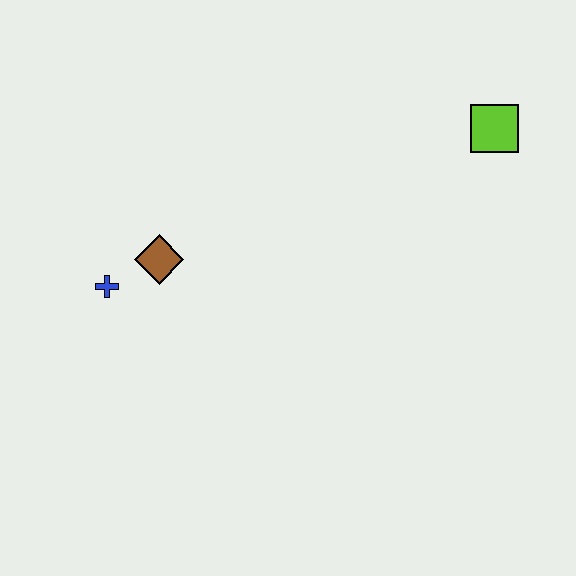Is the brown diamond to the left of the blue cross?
No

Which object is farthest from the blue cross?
The lime square is farthest from the blue cross.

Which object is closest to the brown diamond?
The blue cross is closest to the brown diamond.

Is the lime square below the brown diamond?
No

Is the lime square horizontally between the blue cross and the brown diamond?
No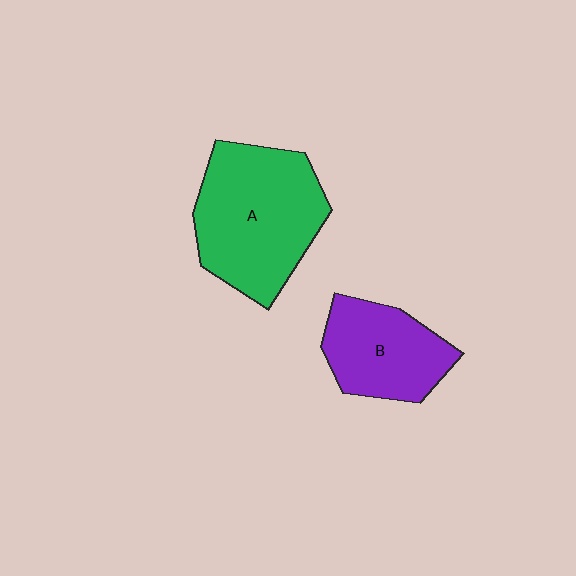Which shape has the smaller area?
Shape B (purple).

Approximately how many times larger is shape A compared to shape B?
Approximately 1.5 times.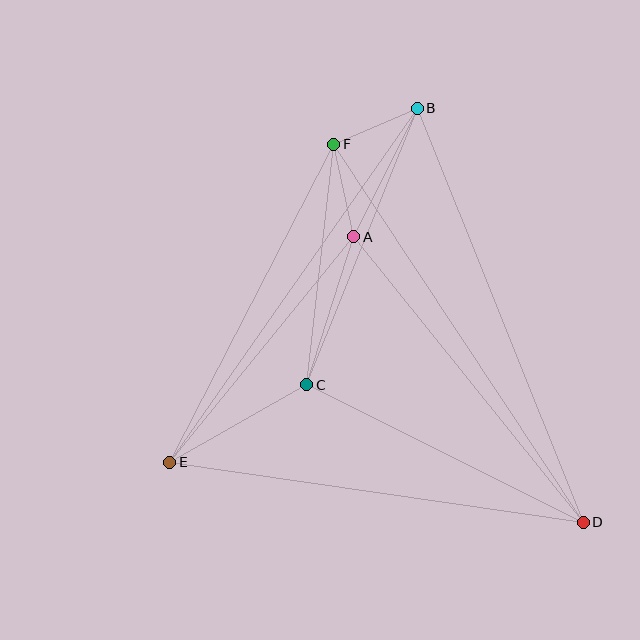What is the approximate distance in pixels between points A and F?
The distance between A and F is approximately 95 pixels.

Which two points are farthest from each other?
Points D and F are farthest from each other.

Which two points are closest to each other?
Points B and F are closest to each other.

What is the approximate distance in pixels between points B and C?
The distance between B and C is approximately 298 pixels.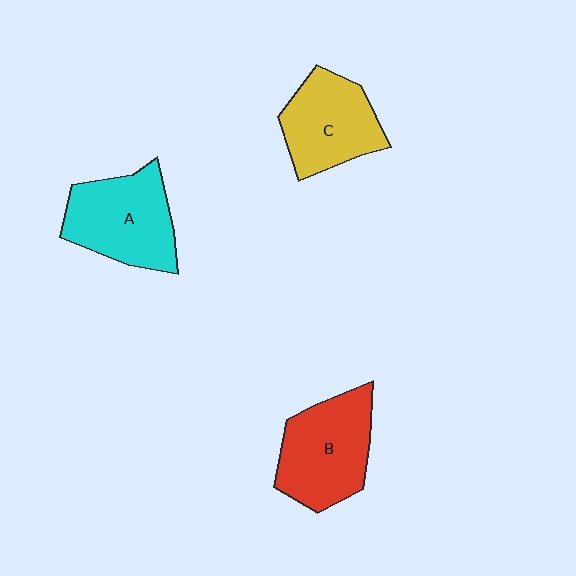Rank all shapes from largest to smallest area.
From largest to smallest: B (red), A (cyan), C (yellow).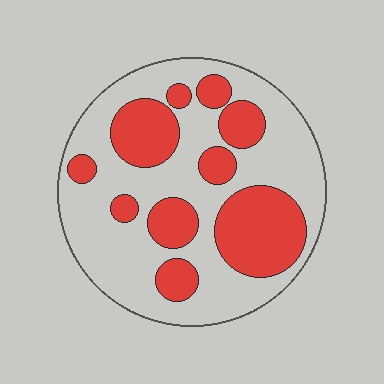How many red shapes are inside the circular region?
10.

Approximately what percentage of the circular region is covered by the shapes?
Approximately 35%.